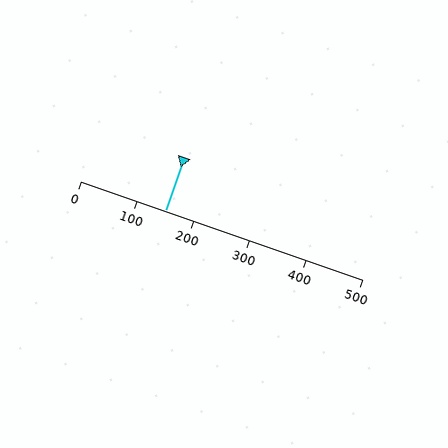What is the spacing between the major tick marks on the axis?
The major ticks are spaced 100 apart.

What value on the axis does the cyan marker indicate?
The marker indicates approximately 150.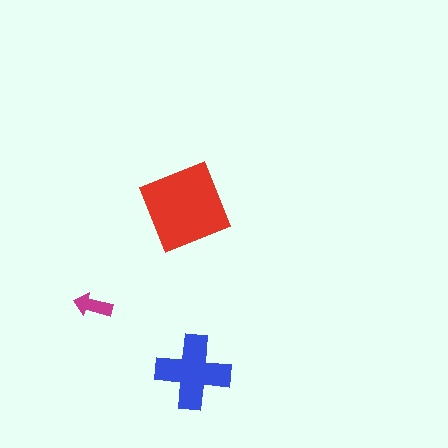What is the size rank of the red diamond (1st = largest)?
1st.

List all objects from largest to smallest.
The red diamond, the blue cross, the magenta arrow.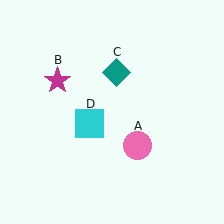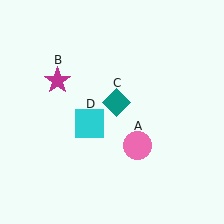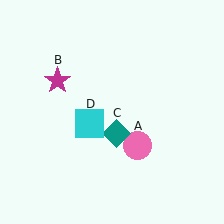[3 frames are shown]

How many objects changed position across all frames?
1 object changed position: teal diamond (object C).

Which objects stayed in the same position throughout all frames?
Pink circle (object A) and magenta star (object B) and cyan square (object D) remained stationary.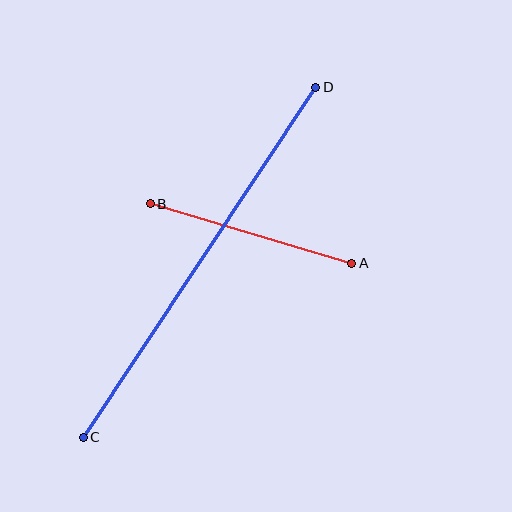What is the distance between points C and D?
The distance is approximately 420 pixels.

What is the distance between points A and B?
The distance is approximately 210 pixels.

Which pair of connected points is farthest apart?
Points C and D are farthest apart.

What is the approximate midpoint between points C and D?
The midpoint is at approximately (199, 262) pixels.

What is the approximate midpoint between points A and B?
The midpoint is at approximately (251, 234) pixels.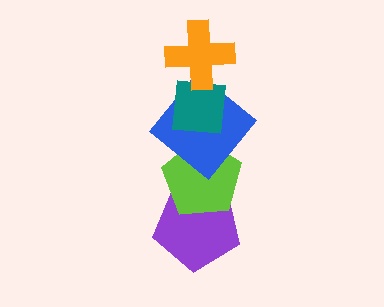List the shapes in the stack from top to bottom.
From top to bottom: the orange cross, the teal square, the blue diamond, the lime pentagon, the purple pentagon.